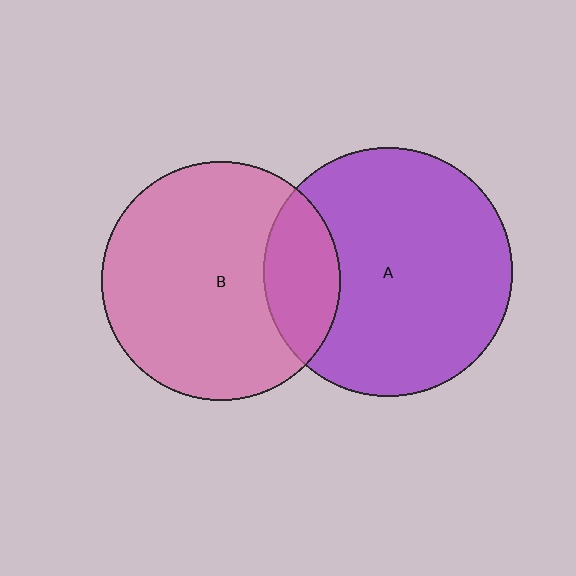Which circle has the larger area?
Circle A (purple).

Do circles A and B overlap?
Yes.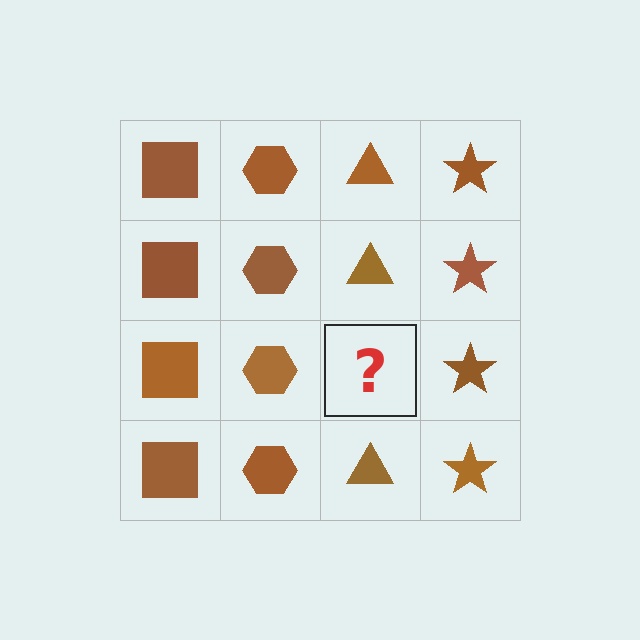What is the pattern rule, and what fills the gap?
The rule is that each column has a consistent shape. The gap should be filled with a brown triangle.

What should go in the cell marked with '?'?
The missing cell should contain a brown triangle.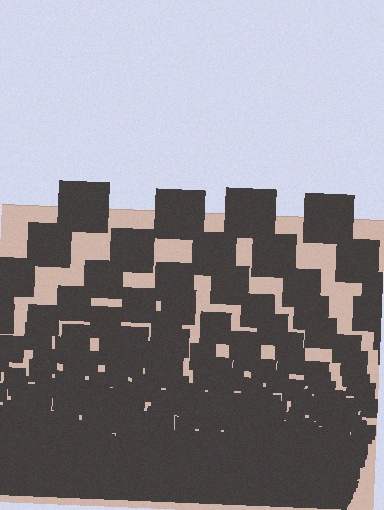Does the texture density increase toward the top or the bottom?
Density increases toward the bottom.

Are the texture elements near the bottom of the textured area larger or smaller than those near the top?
Smaller. The gradient is inverted — elements near the bottom are smaller and denser.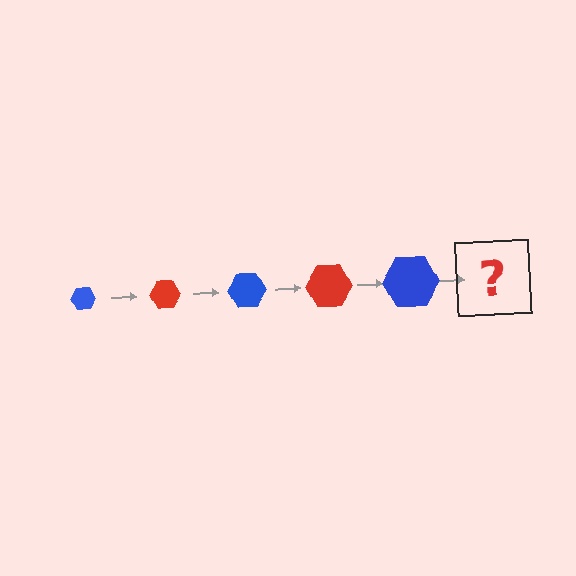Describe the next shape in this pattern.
It should be a red hexagon, larger than the previous one.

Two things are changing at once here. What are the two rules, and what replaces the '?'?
The two rules are that the hexagon grows larger each step and the color cycles through blue and red. The '?' should be a red hexagon, larger than the previous one.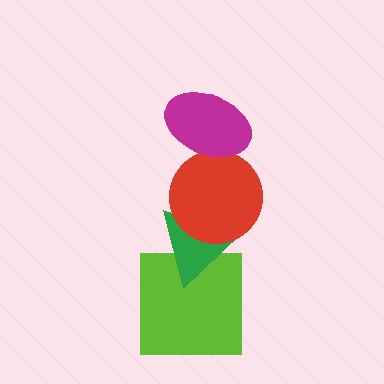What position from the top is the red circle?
The red circle is 2nd from the top.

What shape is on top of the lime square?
The green triangle is on top of the lime square.